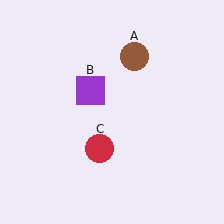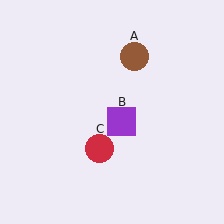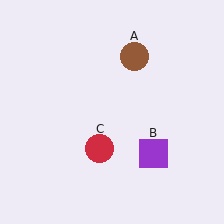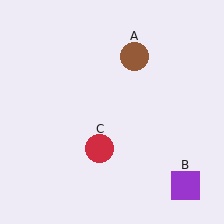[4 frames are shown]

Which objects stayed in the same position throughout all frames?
Brown circle (object A) and red circle (object C) remained stationary.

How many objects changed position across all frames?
1 object changed position: purple square (object B).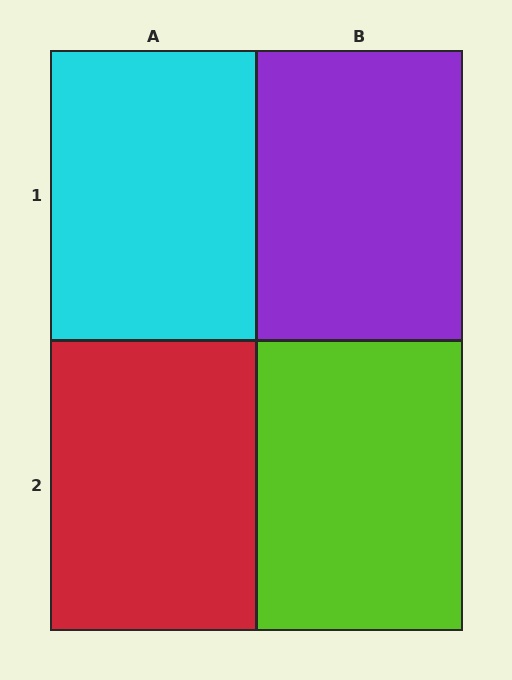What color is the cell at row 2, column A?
Red.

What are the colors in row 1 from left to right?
Cyan, purple.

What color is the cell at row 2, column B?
Lime.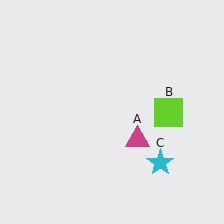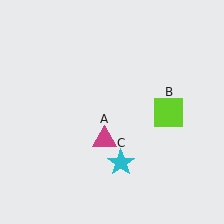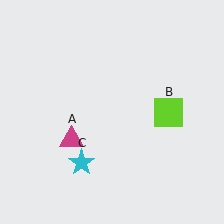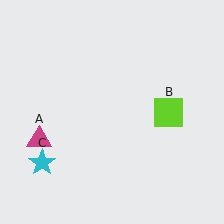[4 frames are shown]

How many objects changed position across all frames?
2 objects changed position: magenta triangle (object A), cyan star (object C).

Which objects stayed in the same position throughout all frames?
Lime square (object B) remained stationary.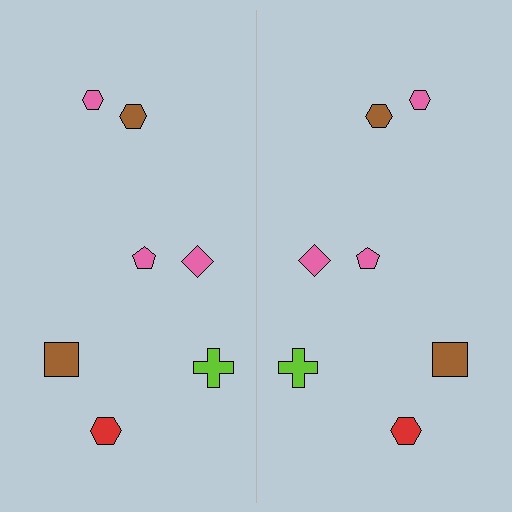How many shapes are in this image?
There are 14 shapes in this image.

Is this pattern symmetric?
Yes, this pattern has bilateral (reflection) symmetry.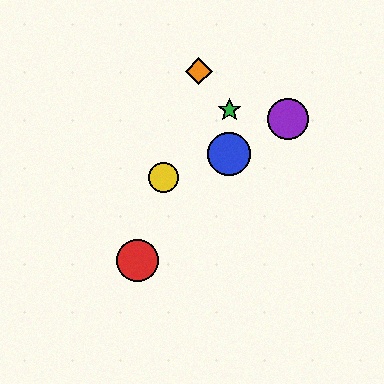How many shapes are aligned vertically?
2 shapes (the blue circle, the green star) are aligned vertically.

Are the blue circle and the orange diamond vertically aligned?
No, the blue circle is at x≈229 and the orange diamond is at x≈199.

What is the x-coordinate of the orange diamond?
The orange diamond is at x≈199.